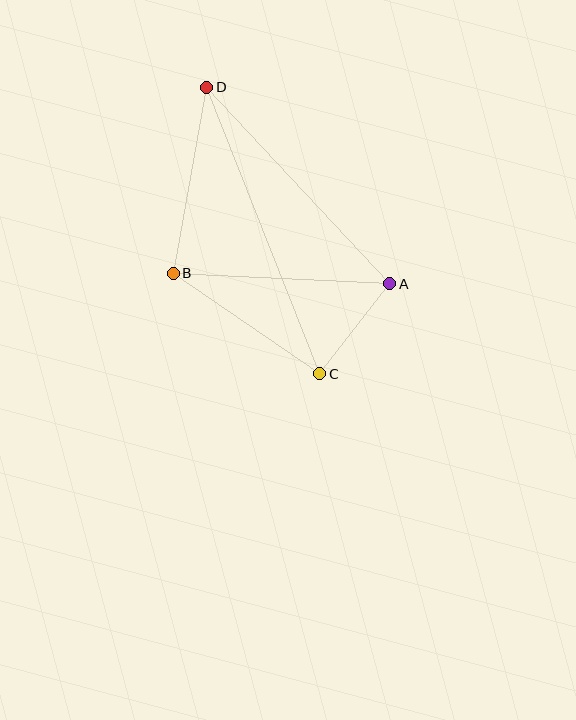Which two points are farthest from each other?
Points C and D are farthest from each other.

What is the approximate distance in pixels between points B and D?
The distance between B and D is approximately 189 pixels.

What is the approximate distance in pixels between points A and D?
The distance between A and D is approximately 269 pixels.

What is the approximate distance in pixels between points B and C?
The distance between B and C is approximately 177 pixels.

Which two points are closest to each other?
Points A and C are closest to each other.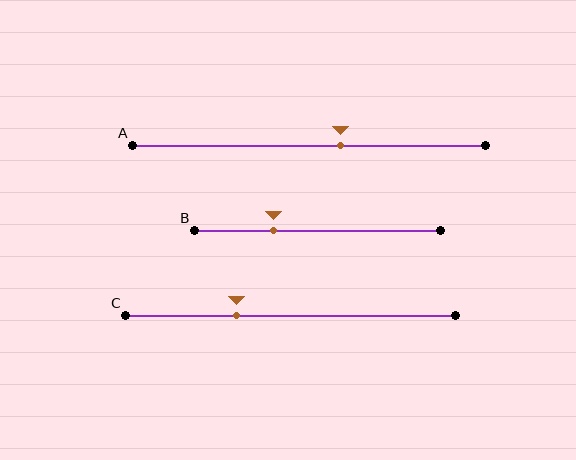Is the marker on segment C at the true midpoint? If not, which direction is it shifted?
No, the marker on segment C is shifted to the left by about 16% of the segment length.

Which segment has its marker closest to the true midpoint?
Segment A has its marker closest to the true midpoint.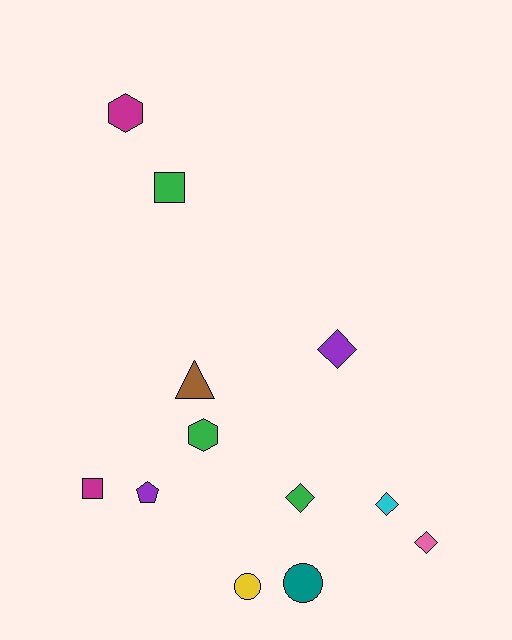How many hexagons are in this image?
There are 2 hexagons.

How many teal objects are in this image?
There is 1 teal object.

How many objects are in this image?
There are 12 objects.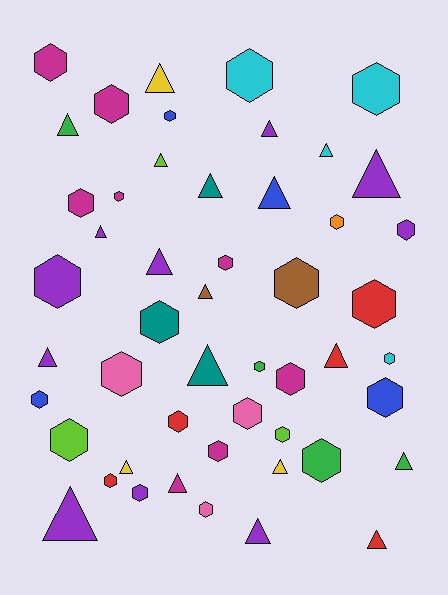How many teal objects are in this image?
There are 3 teal objects.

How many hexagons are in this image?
There are 29 hexagons.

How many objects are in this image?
There are 50 objects.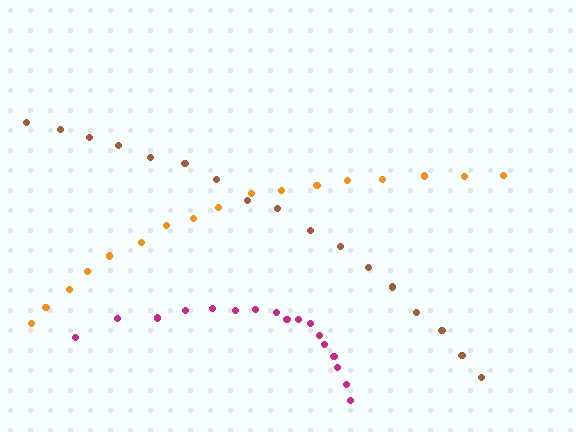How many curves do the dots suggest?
There are 3 distinct paths.